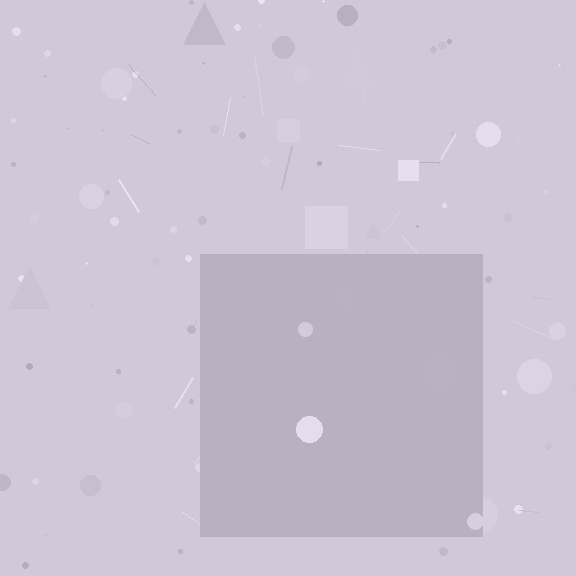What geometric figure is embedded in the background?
A square is embedded in the background.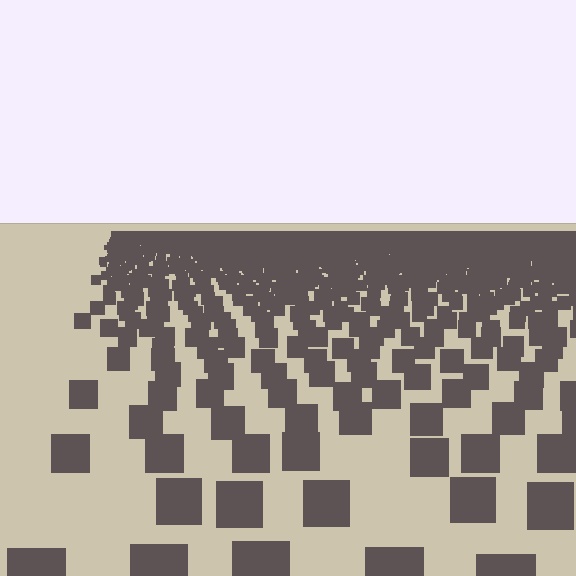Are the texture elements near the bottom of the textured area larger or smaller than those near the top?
Larger. Near the bottom, elements are closer to the viewer and appear at a bigger on-screen size.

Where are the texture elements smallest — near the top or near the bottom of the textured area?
Near the top.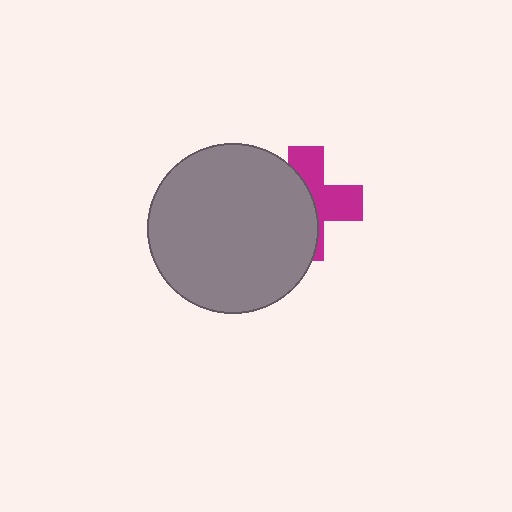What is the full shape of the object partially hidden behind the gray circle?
The partially hidden object is a magenta cross.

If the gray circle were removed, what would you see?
You would see the complete magenta cross.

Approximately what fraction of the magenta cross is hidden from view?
Roughly 54% of the magenta cross is hidden behind the gray circle.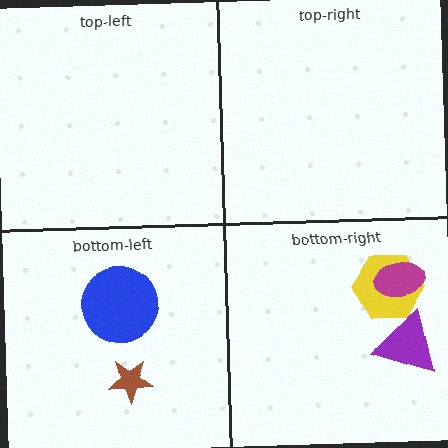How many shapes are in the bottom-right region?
3.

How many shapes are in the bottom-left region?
2.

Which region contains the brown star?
The bottom-left region.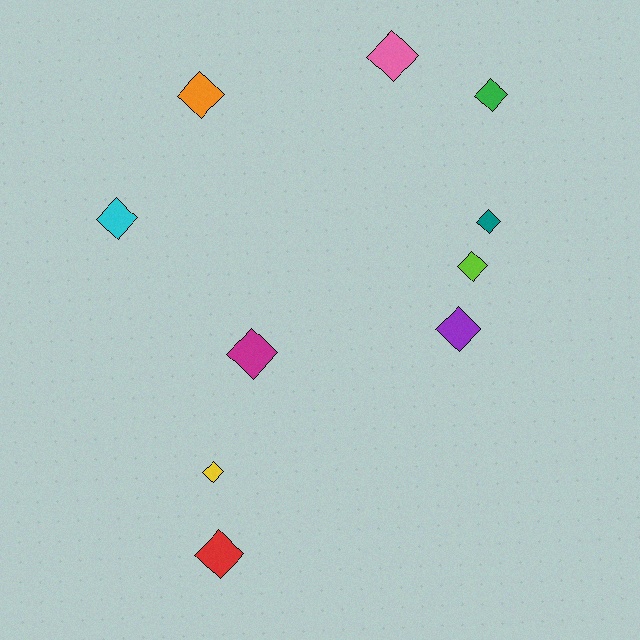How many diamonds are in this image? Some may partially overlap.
There are 10 diamonds.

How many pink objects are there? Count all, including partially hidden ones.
There is 1 pink object.